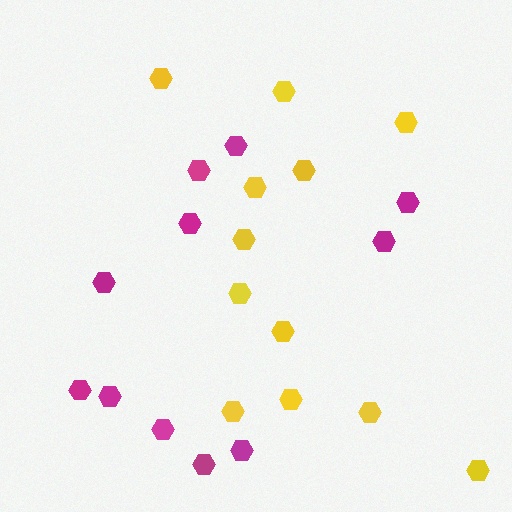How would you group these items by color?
There are 2 groups: one group of yellow hexagons (12) and one group of magenta hexagons (11).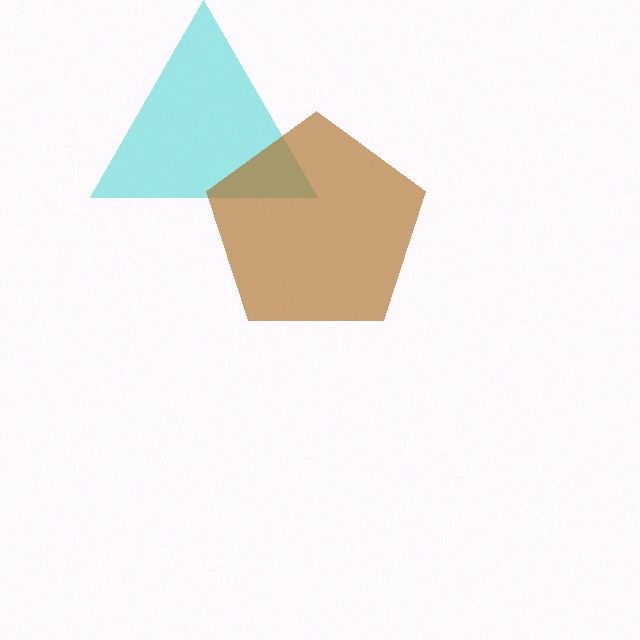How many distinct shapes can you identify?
There are 2 distinct shapes: a cyan triangle, a brown pentagon.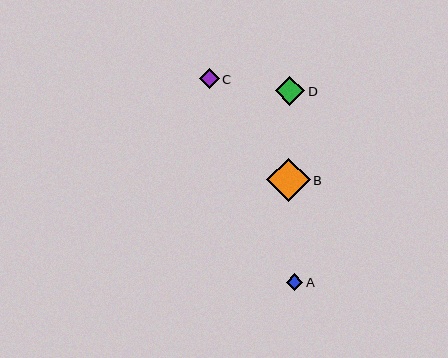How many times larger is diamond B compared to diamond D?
Diamond B is approximately 1.5 times the size of diamond D.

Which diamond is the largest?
Diamond B is the largest with a size of approximately 43 pixels.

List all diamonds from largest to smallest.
From largest to smallest: B, D, C, A.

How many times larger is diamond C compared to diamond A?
Diamond C is approximately 1.2 times the size of diamond A.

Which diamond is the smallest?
Diamond A is the smallest with a size of approximately 17 pixels.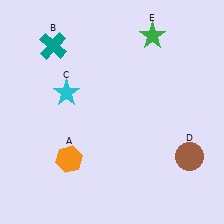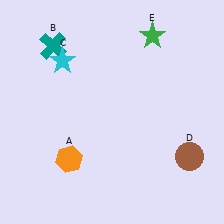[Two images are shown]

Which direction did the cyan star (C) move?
The cyan star (C) moved up.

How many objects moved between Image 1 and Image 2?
1 object moved between the two images.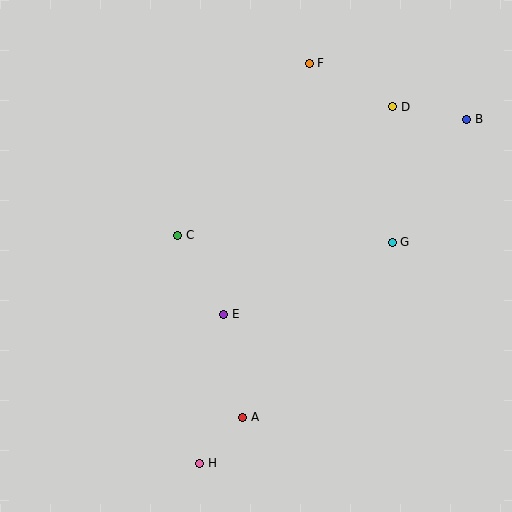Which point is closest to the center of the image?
Point E at (224, 314) is closest to the center.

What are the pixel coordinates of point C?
Point C is at (178, 235).